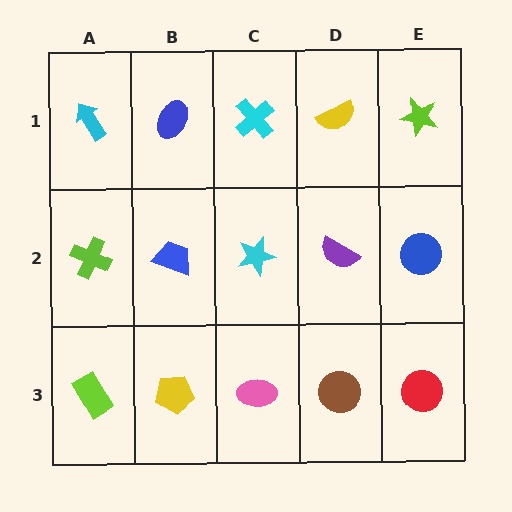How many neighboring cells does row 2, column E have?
3.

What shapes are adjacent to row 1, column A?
A lime cross (row 2, column A), a blue ellipse (row 1, column B).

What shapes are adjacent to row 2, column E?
A lime star (row 1, column E), a red circle (row 3, column E), a purple semicircle (row 2, column D).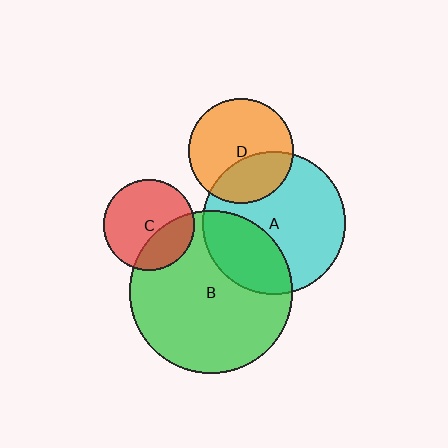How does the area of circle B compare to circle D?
Approximately 2.4 times.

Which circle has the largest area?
Circle B (green).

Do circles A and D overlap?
Yes.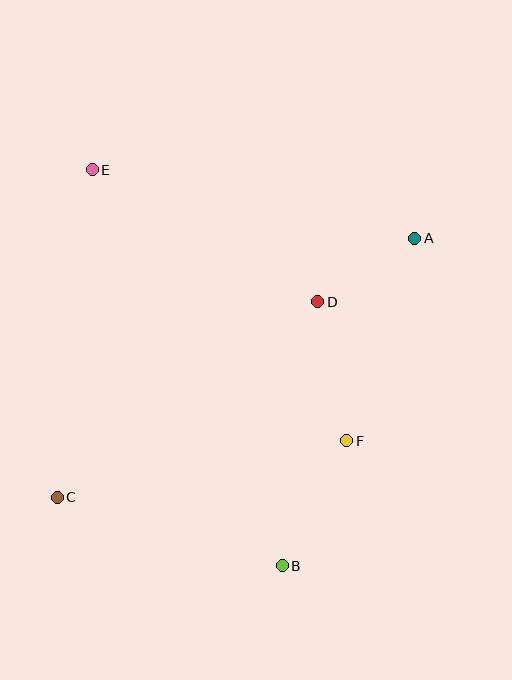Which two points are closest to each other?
Points A and D are closest to each other.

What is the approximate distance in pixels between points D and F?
The distance between D and F is approximately 142 pixels.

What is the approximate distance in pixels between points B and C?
The distance between B and C is approximately 235 pixels.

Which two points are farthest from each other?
Points A and C are farthest from each other.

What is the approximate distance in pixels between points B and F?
The distance between B and F is approximately 141 pixels.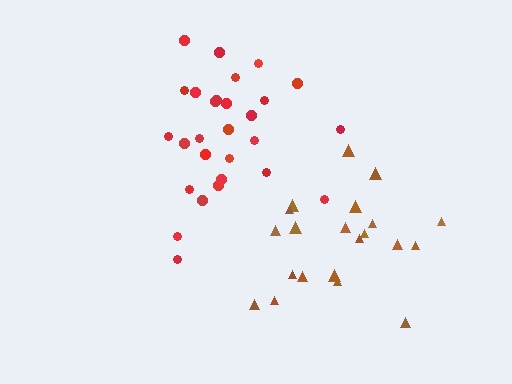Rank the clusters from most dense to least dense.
brown, red.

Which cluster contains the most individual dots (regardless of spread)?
Red (28).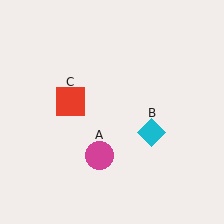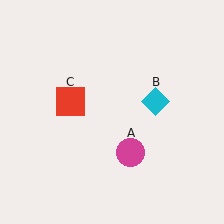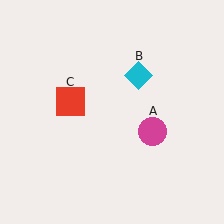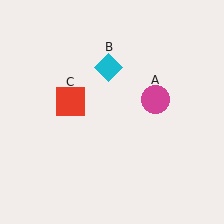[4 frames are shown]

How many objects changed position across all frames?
2 objects changed position: magenta circle (object A), cyan diamond (object B).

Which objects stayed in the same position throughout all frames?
Red square (object C) remained stationary.